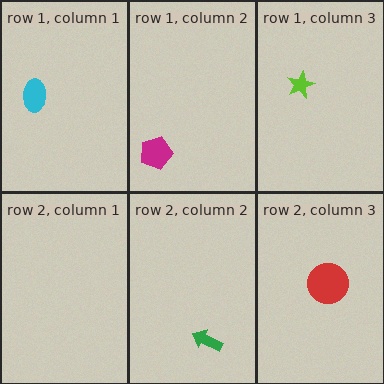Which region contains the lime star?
The row 1, column 3 region.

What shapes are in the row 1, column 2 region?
The magenta pentagon.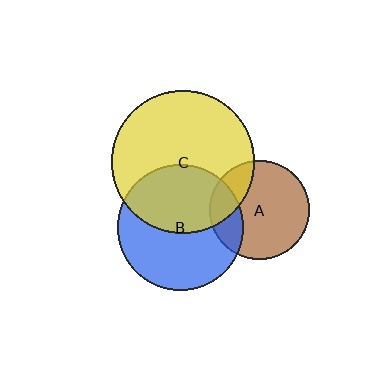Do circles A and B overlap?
Yes.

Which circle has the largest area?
Circle C (yellow).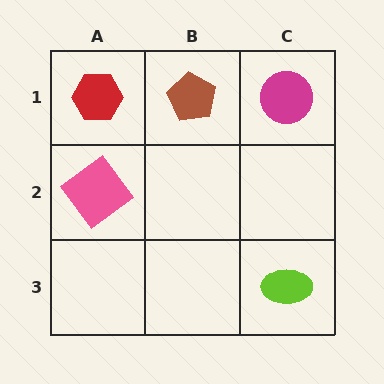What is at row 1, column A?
A red hexagon.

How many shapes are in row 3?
1 shape.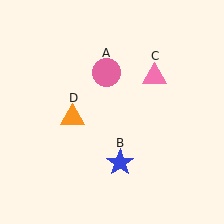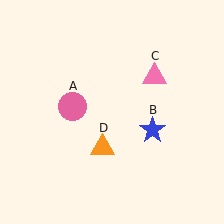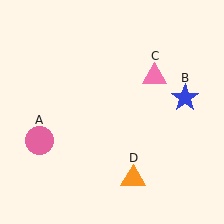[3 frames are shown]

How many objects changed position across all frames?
3 objects changed position: pink circle (object A), blue star (object B), orange triangle (object D).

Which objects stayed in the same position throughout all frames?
Pink triangle (object C) remained stationary.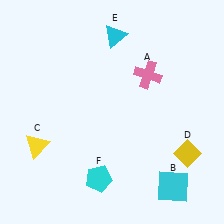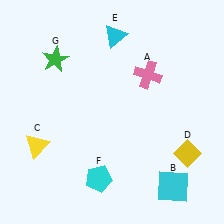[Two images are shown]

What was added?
A green star (G) was added in Image 2.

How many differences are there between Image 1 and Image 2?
There is 1 difference between the two images.